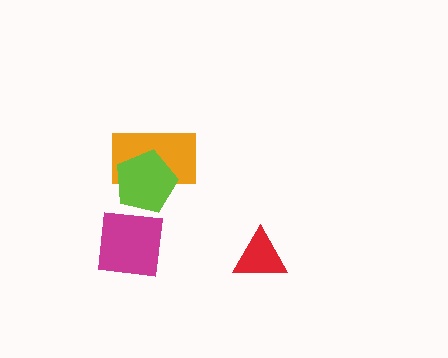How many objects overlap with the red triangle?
0 objects overlap with the red triangle.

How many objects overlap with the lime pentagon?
2 objects overlap with the lime pentagon.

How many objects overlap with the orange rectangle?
1 object overlaps with the orange rectangle.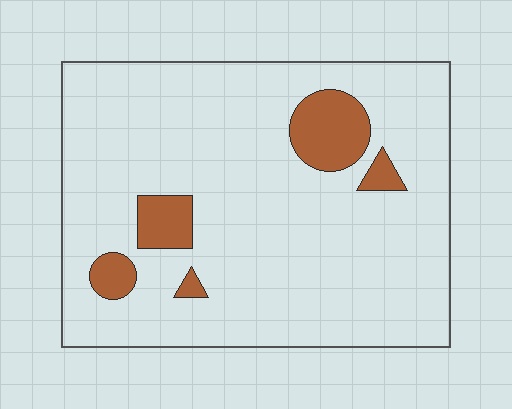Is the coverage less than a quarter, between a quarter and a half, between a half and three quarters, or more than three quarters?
Less than a quarter.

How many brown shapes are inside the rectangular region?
5.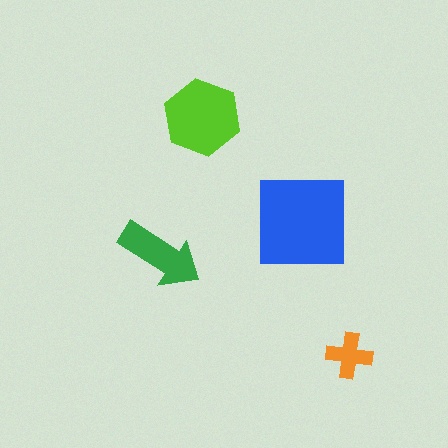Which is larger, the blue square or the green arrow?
The blue square.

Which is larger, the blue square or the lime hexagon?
The blue square.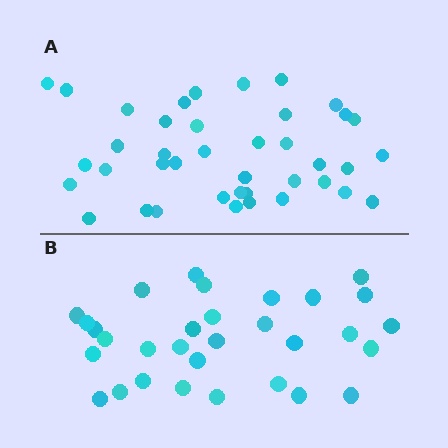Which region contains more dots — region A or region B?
Region A (the top region) has more dots.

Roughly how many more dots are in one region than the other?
Region A has roughly 8 or so more dots than region B.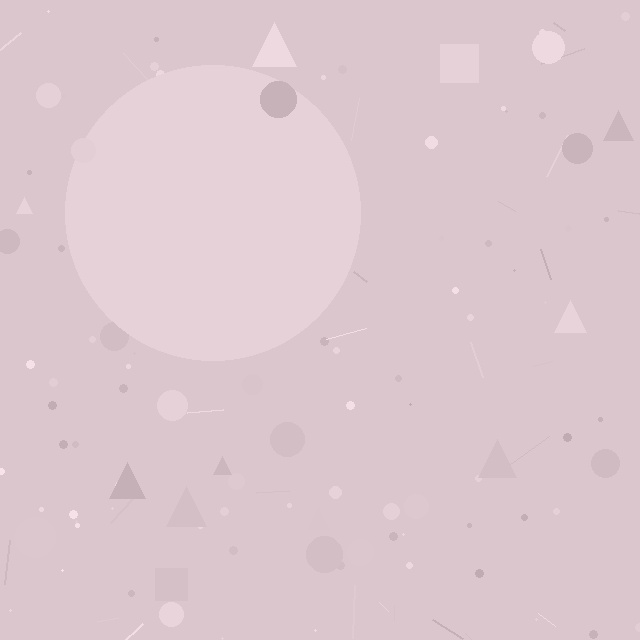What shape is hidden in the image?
A circle is hidden in the image.